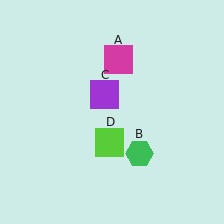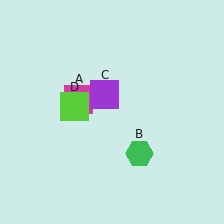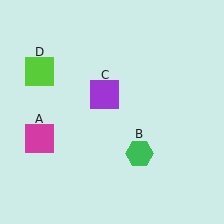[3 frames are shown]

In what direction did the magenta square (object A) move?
The magenta square (object A) moved down and to the left.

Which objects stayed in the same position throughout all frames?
Green hexagon (object B) and purple square (object C) remained stationary.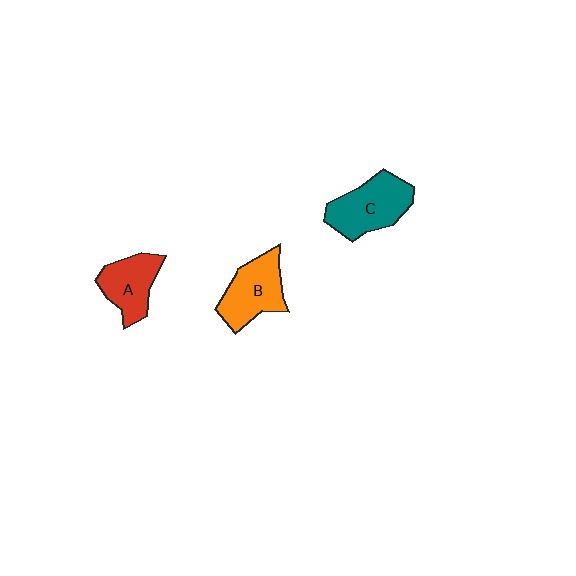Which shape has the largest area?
Shape C (teal).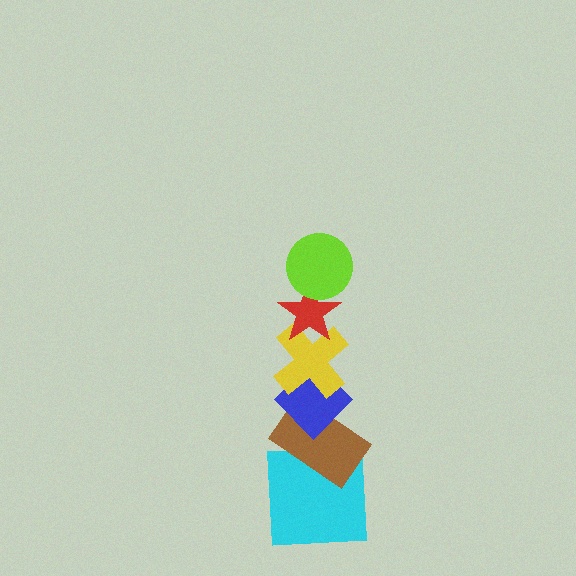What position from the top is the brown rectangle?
The brown rectangle is 5th from the top.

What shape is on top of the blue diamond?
The yellow cross is on top of the blue diamond.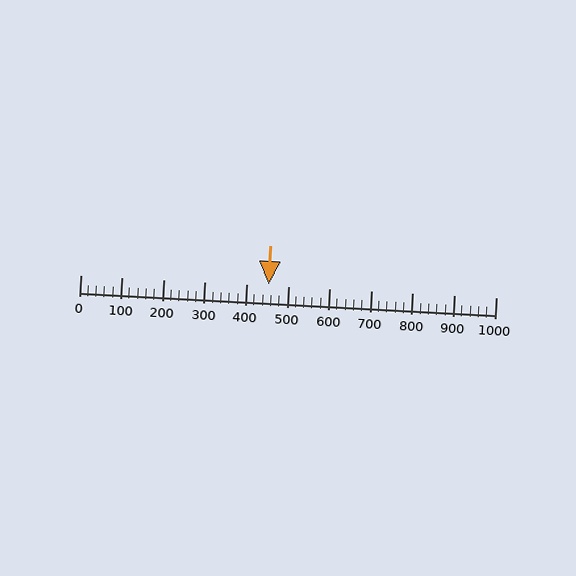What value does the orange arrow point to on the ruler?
The orange arrow points to approximately 453.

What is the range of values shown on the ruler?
The ruler shows values from 0 to 1000.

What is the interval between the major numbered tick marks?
The major tick marks are spaced 100 units apart.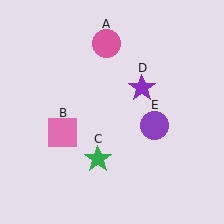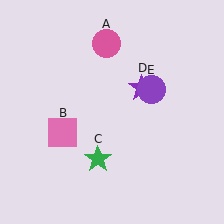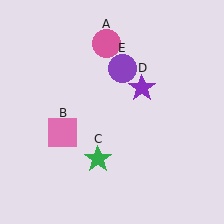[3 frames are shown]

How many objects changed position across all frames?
1 object changed position: purple circle (object E).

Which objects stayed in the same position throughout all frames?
Pink circle (object A) and pink square (object B) and green star (object C) and purple star (object D) remained stationary.